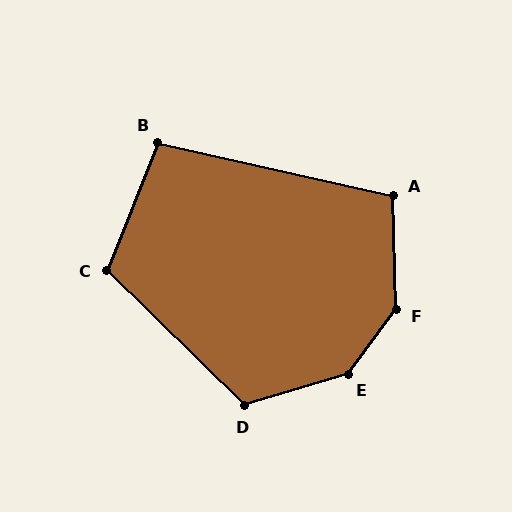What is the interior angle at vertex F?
Approximately 142 degrees (obtuse).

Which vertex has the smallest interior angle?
B, at approximately 99 degrees.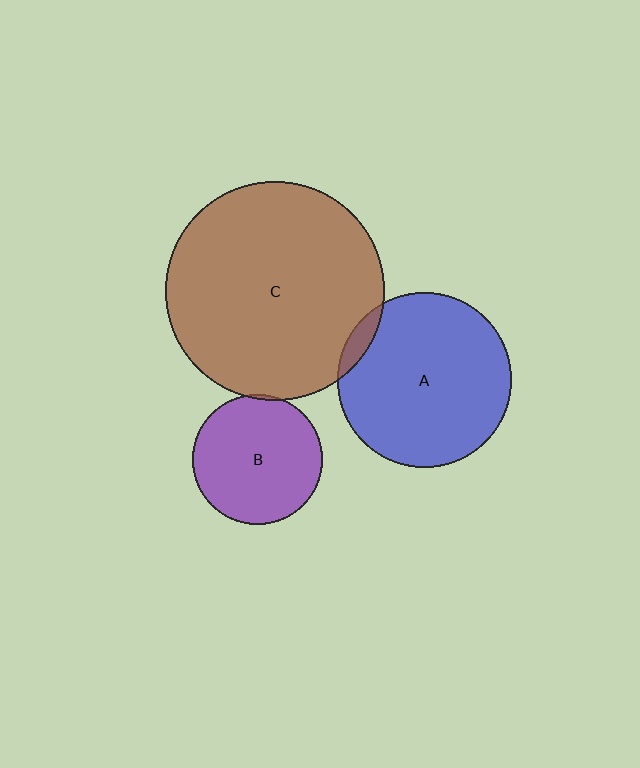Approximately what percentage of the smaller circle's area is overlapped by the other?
Approximately 5%.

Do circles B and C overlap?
Yes.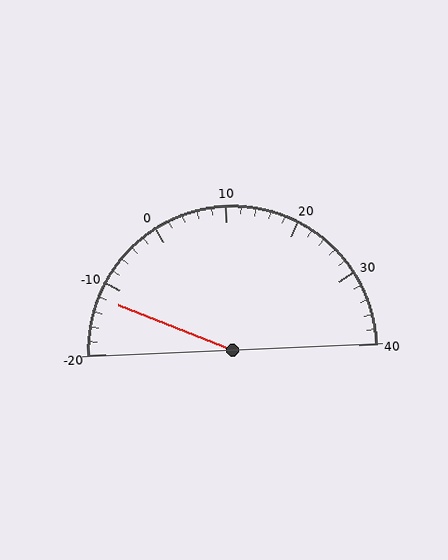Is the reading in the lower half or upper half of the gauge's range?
The reading is in the lower half of the range (-20 to 40).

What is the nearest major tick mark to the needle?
The nearest major tick mark is -10.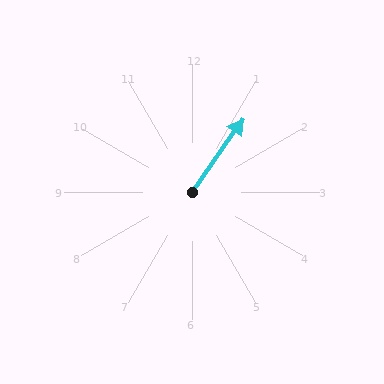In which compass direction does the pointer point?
Northeast.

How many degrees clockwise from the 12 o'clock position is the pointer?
Approximately 35 degrees.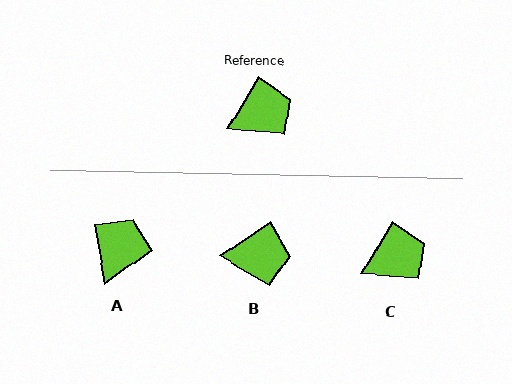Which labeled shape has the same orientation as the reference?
C.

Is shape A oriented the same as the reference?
No, it is off by about 41 degrees.